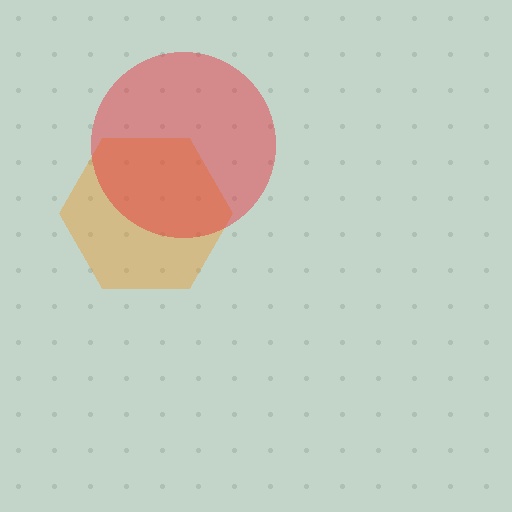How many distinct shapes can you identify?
There are 2 distinct shapes: an orange hexagon, a red circle.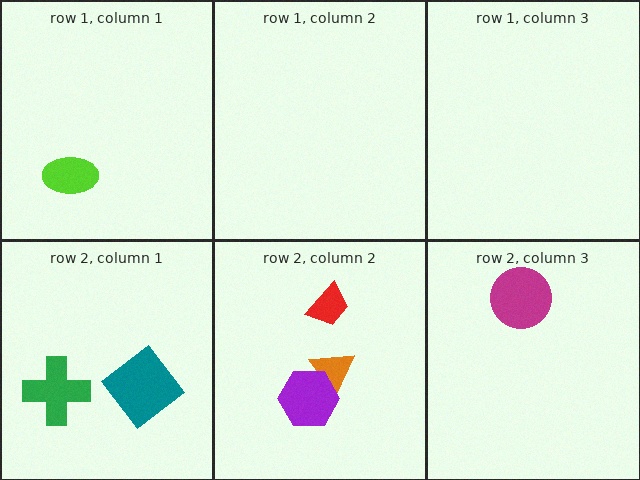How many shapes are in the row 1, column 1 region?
1.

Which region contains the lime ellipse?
The row 1, column 1 region.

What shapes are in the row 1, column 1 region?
The lime ellipse.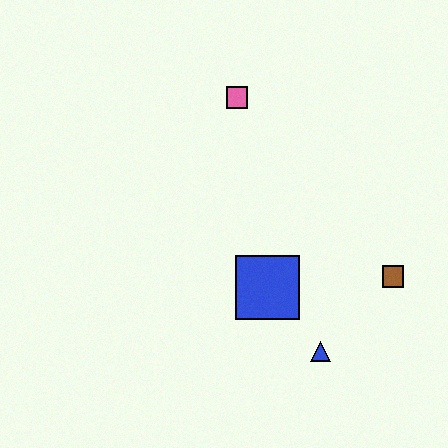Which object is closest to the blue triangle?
The blue square is closest to the blue triangle.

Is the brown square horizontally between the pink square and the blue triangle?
No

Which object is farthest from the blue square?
The pink square is farthest from the blue square.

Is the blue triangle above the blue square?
No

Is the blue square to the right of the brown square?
No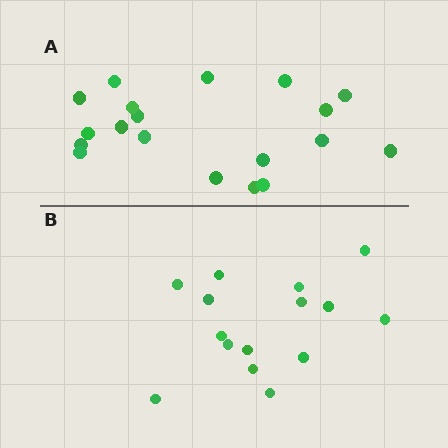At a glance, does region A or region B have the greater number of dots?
Region A (the top region) has more dots.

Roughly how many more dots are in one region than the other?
Region A has about 4 more dots than region B.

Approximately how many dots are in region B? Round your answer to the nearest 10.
About 20 dots. (The exact count is 15, which rounds to 20.)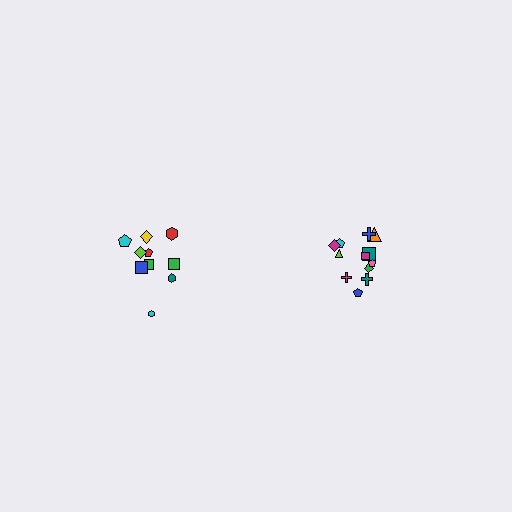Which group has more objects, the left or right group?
The right group.